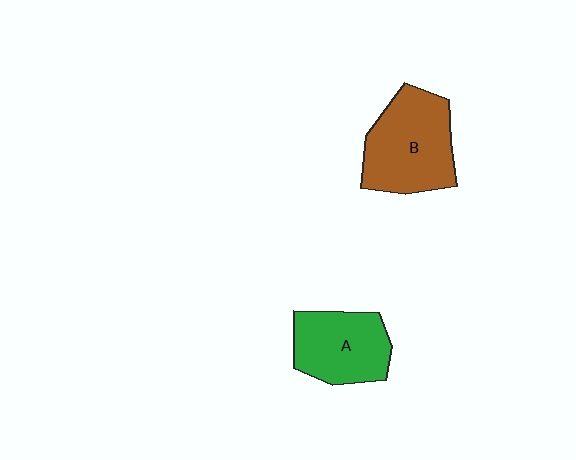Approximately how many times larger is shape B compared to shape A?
Approximately 1.3 times.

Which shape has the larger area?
Shape B (brown).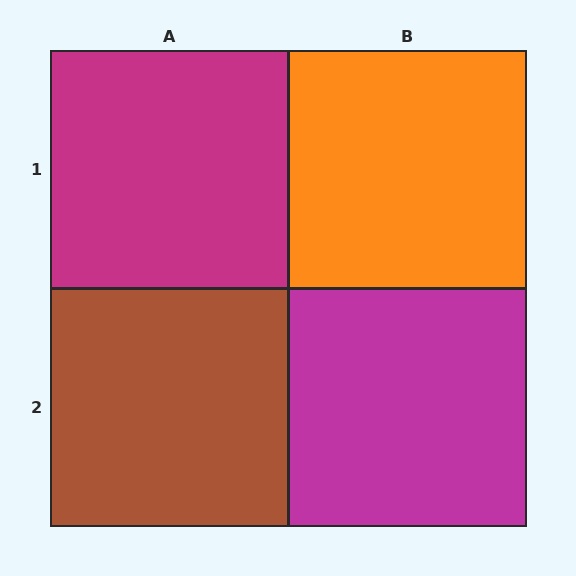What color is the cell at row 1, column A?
Magenta.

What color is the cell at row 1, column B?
Orange.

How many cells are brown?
1 cell is brown.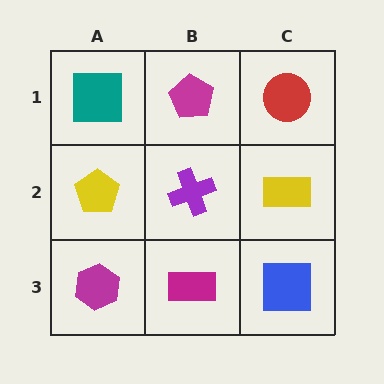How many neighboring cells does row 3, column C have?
2.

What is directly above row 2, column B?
A magenta pentagon.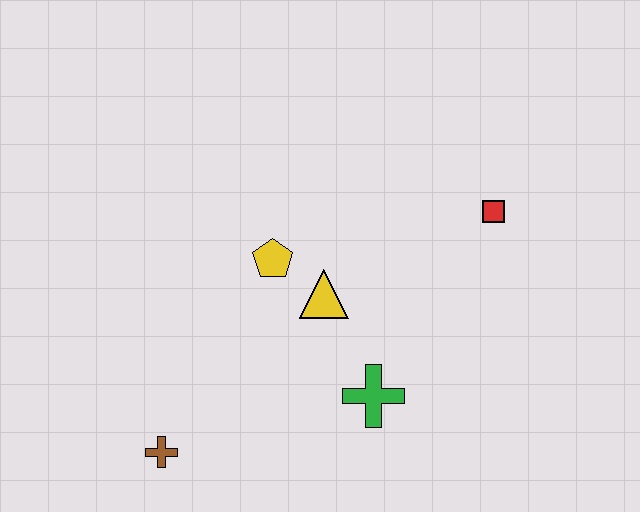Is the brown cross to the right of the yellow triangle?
No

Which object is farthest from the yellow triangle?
The brown cross is farthest from the yellow triangle.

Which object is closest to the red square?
The yellow triangle is closest to the red square.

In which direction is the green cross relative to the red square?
The green cross is below the red square.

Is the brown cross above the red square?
No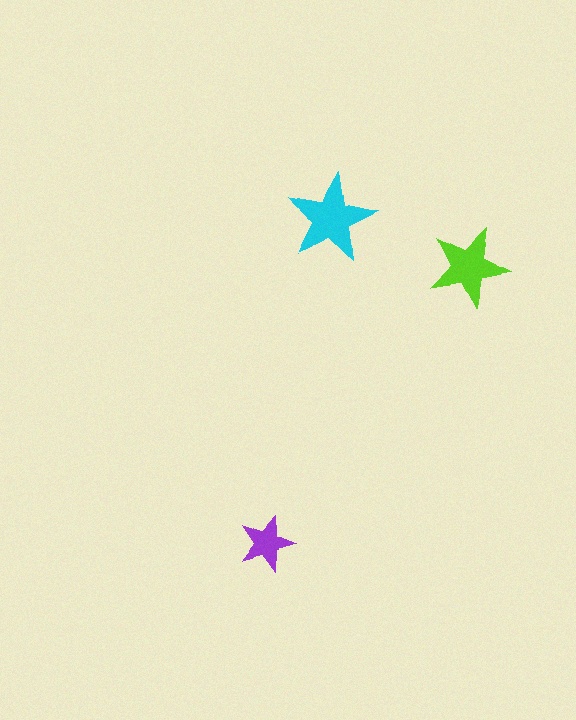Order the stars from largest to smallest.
the cyan one, the lime one, the purple one.